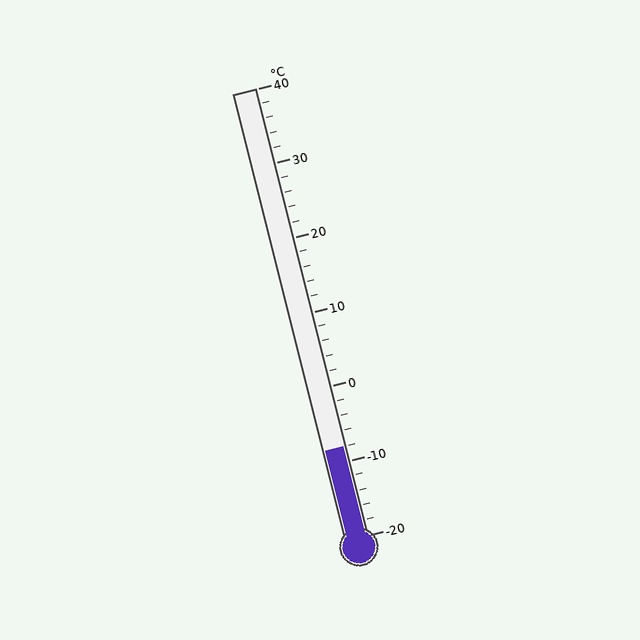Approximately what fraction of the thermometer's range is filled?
The thermometer is filled to approximately 20% of its range.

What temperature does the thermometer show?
The thermometer shows approximately -8°C.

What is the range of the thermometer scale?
The thermometer scale ranges from -20°C to 40°C.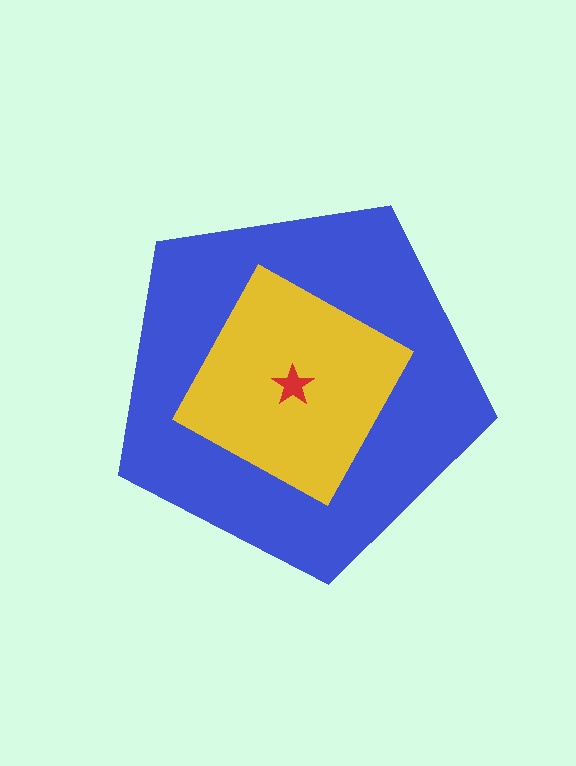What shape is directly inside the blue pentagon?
The yellow square.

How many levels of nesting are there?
3.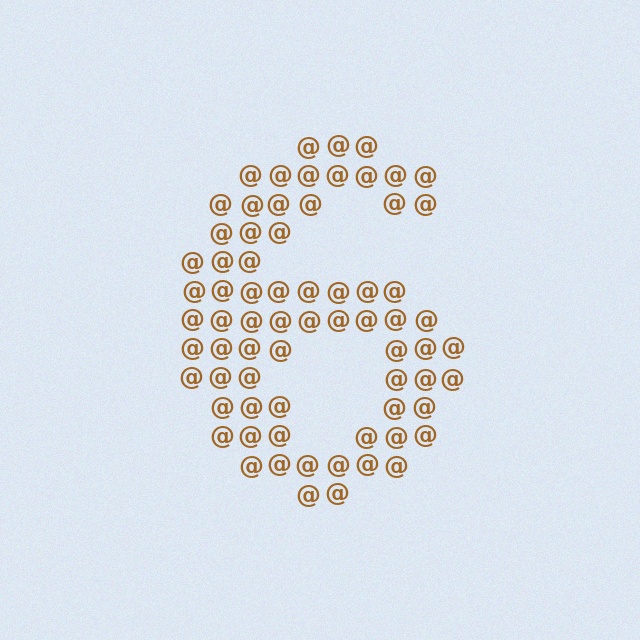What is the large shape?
The large shape is the digit 6.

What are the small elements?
The small elements are at signs.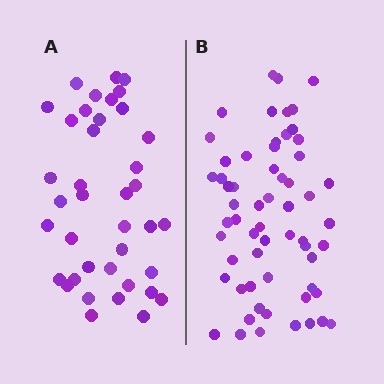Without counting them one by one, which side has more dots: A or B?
Region B (the right region) has more dots.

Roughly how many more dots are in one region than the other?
Region B has approximately 20 more dots than region A.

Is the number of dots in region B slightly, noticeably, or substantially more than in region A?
Region B has substantially more. The ratio is roughly 1.5 to 1.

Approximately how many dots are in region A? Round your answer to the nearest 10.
About 40 dots. (The exact count is 39, which rounds to 40.)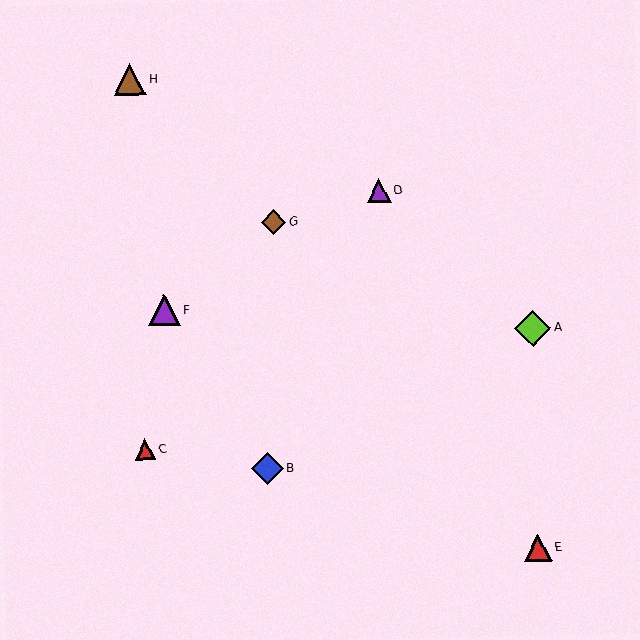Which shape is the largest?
The lime diamond (labeled A) is the largest.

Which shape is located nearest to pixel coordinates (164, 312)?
The purple triangle (labeled F) at (164, 310) is nearest to that location.